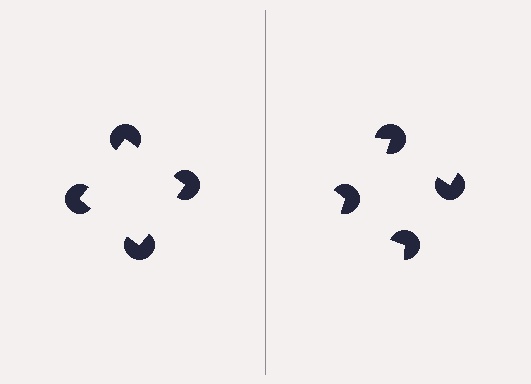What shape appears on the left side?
An illusory square.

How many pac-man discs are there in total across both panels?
8 — 4 on each side.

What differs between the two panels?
The pac-man discs are positioned identically on both sides; only the wedge orientations differ. On the left they align to a square; on the right they are misaligned.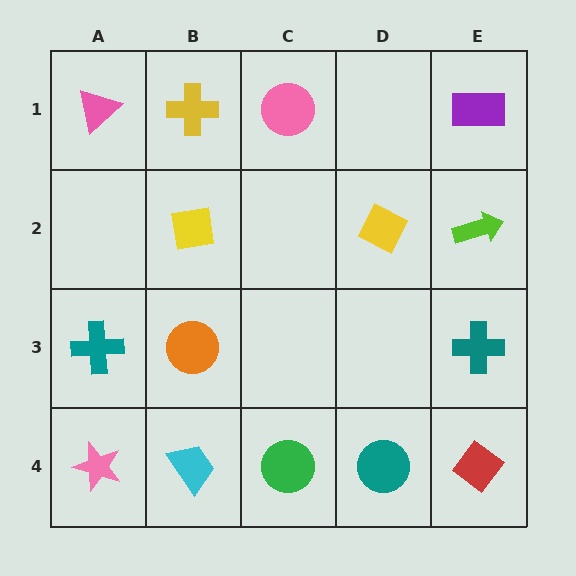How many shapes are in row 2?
3 shapes.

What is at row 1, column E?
A purple rectangle.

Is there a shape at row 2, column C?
No, that cell is empty.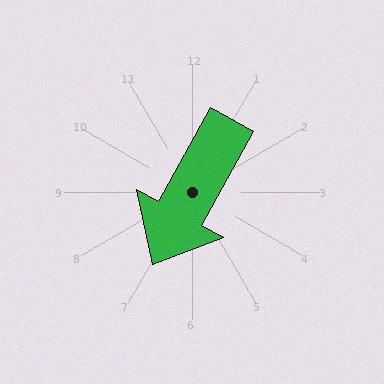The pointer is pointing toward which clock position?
Roughly 7 o'clock.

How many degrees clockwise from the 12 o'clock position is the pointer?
Approximately 209 degrees.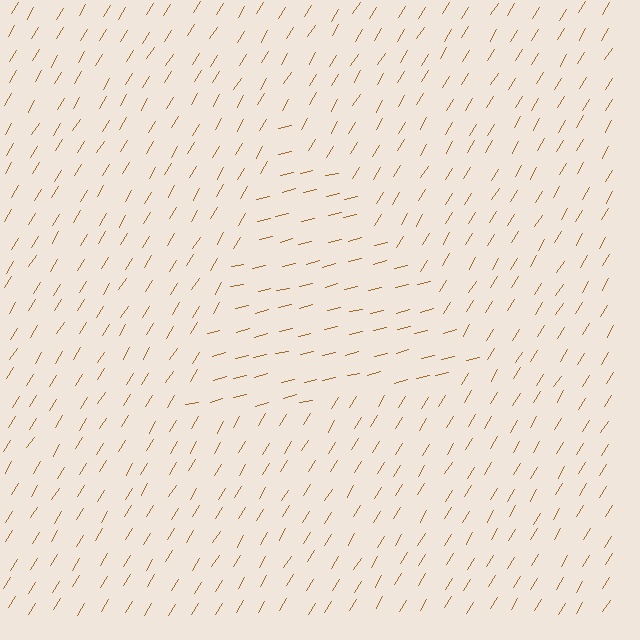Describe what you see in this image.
The image is filled with small brown line segments. A triangle region in the image has lines oriented differently from the surrounding lines, creating a visible texture boundary.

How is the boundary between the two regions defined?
The boundary is defined purely by a change in line orientation (approximately 45 degrees difference). All lines are the same color and thickness.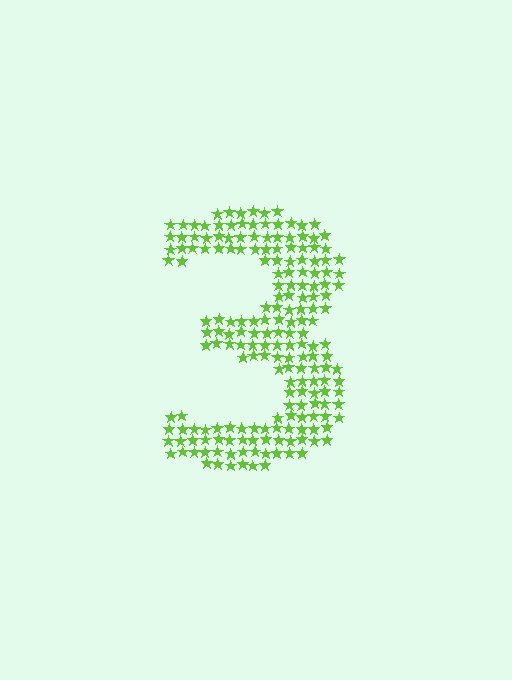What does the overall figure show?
The overall figure shows the digit 3.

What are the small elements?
The small elements are stars.